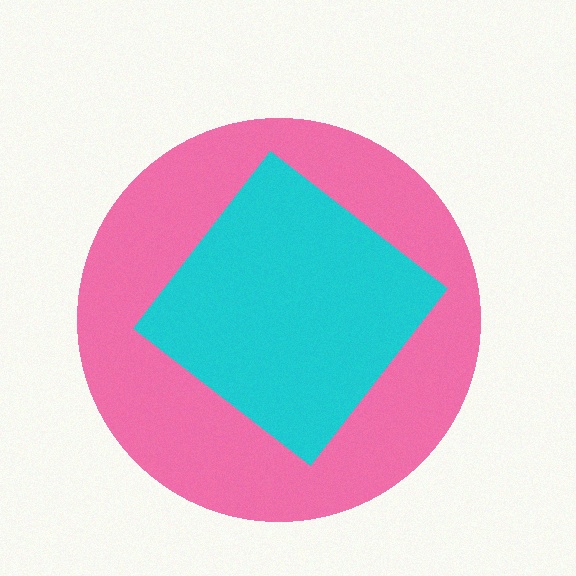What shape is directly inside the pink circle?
The cyan diamond.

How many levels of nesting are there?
2.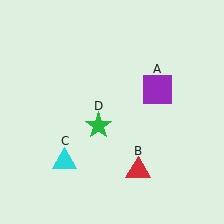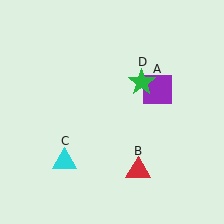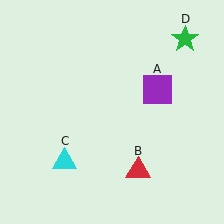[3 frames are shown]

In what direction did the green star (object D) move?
The green star (object D) moved up and to the right.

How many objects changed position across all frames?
1 object changed position: green star (object D).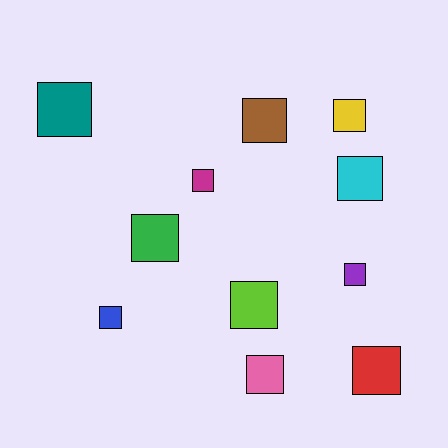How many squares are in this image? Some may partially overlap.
There are 11 squares.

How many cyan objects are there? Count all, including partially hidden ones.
There is 1 cyan object.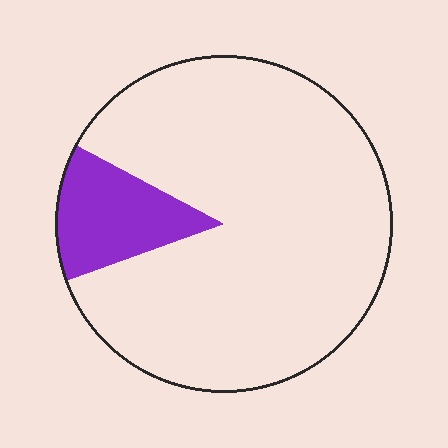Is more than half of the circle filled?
No.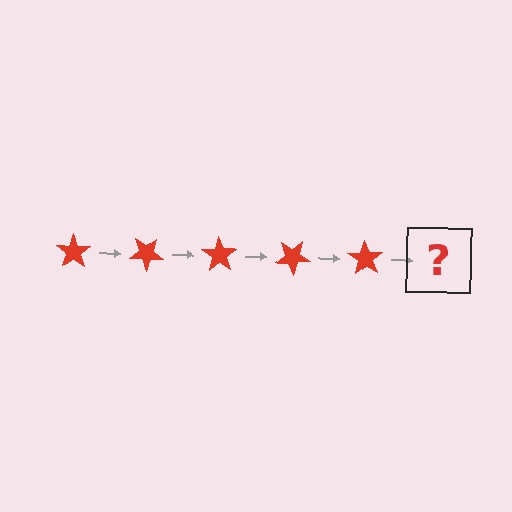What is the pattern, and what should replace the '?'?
The pattern is that the star rotates 35 degrees each step. The '?' should be a red star rotated 175 degrees.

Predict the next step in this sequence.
The next step is a red star rotated 175 degrees.